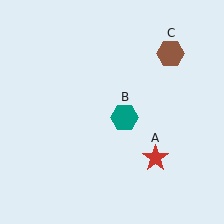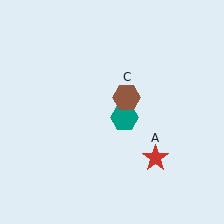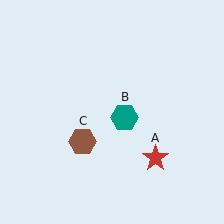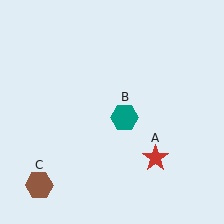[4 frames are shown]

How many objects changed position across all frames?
1 object changed position: brown hexagon (object C).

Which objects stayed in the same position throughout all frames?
Red star (object A) and teal hexagon (object B) remained stationary.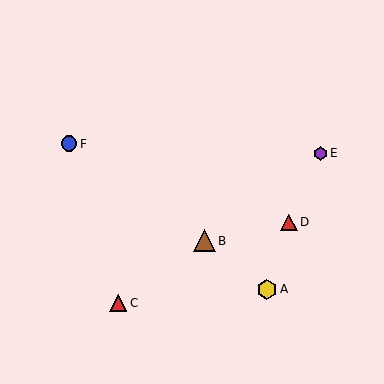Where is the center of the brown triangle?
The center of the brown triangle is at (205, 241).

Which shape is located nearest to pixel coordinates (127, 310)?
The red triangle (labeled C) at (118, 303) is nearest to that location.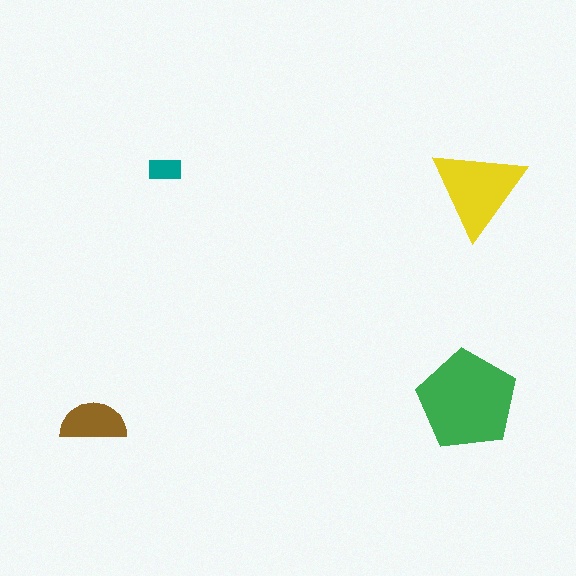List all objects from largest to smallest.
The green pentagon, the yellow triangle, the brown semicircle, the teal rectangle.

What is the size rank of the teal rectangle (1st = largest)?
4th.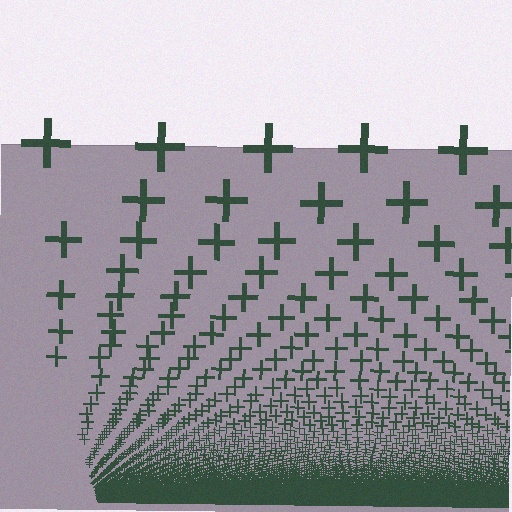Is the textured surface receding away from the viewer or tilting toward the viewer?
The surface appears to tilt toward the viewer. Texture elements get larger and sparser toward the top.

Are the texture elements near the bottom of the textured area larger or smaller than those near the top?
Smaller. The gradient is inverted — elements near the bottom are smaller and denser.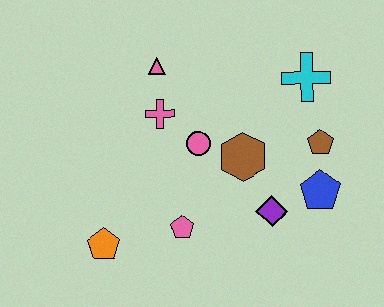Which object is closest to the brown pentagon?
The blue pentagon is closest to the brown pentagon.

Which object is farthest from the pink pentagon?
The cyan cross is farthest from the pink pentagon.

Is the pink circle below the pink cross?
Yes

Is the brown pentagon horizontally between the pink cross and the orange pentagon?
No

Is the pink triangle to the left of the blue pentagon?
Yes